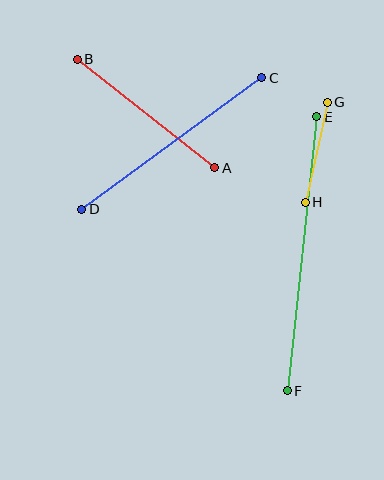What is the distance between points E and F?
The distance is approximately 276 pixels.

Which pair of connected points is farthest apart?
Points E and F are farthest apart.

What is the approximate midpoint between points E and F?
The midpoint is at approximately (302, 254) pixels.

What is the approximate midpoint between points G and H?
The midpoint is at approximately (316, 152) pixels.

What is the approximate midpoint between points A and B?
The midpoint is at approximately (146, 114) pixels.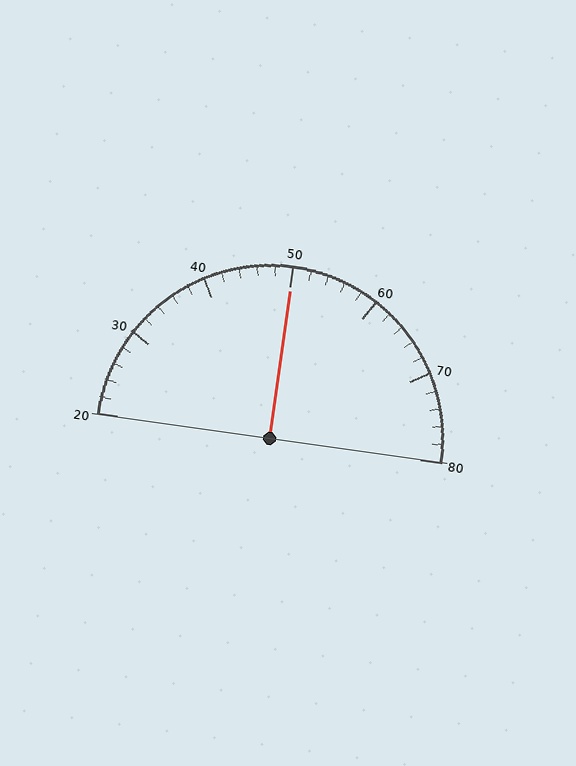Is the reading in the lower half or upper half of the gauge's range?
The reading is in the upper half of the range (20 to 80).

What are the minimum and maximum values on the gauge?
The gauge ranges from 20 to 80.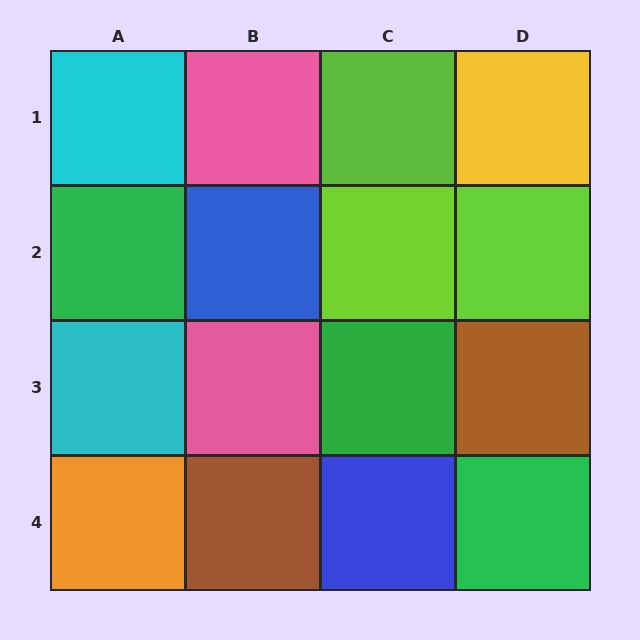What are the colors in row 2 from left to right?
Green, blue, lime, lime.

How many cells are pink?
2 cells are pink.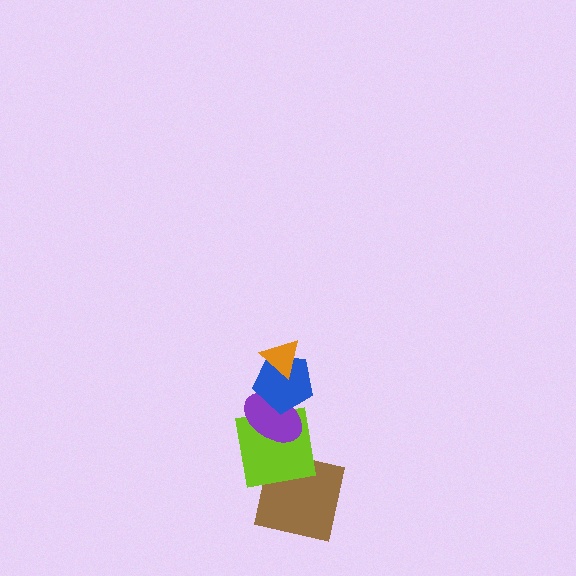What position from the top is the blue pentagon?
The blue pentagon is 2nd from the top.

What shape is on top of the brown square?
The lime square is on top of the brown square.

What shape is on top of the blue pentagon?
The orange triangle is on top of the blue pentagon.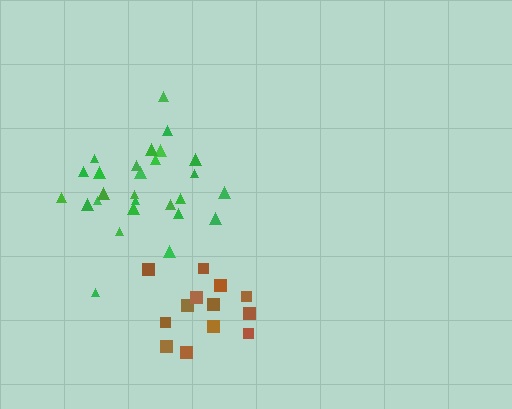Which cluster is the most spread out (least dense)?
Brown.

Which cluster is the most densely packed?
Green.